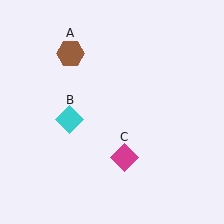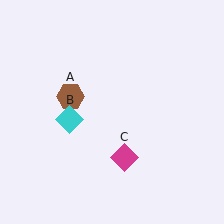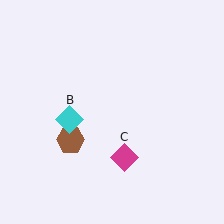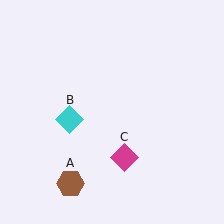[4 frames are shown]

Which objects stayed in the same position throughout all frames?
Cyan diamond (object B) and magenta diamond (object C) remained stationary.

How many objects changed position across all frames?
1 object changed position: brown hexagon (object A).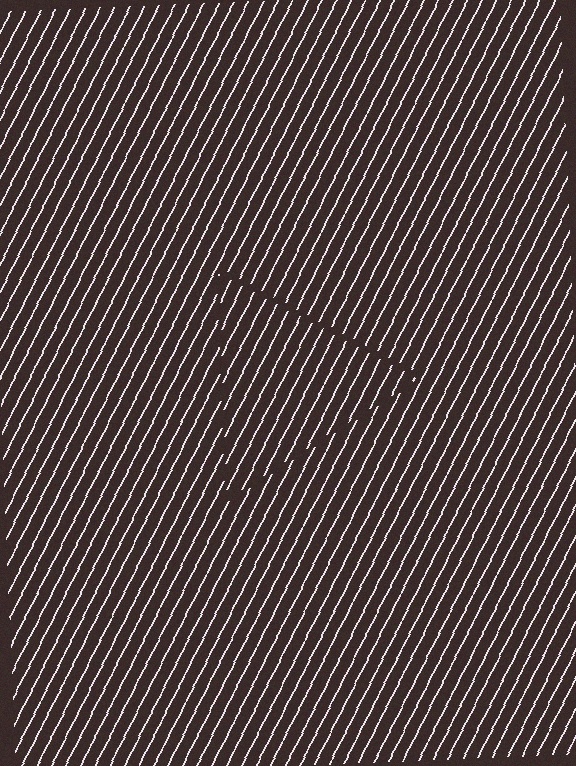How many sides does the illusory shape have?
3 sides — the line-ends trace a triangle.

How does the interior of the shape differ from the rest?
The interior of the shape contains the same grating, shifted by half a period — the contour is defined by the phase discontinuity where line-ends from the inner and outer gratings abut.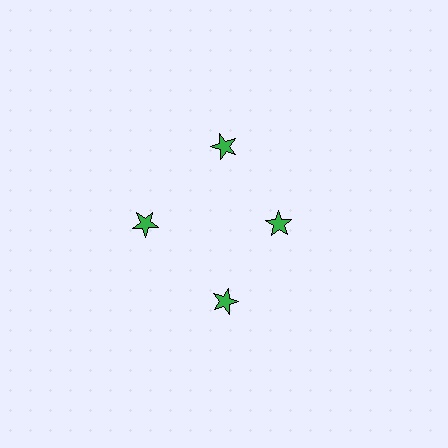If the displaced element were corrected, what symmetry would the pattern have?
It would have 4-fold rotational symmetry — the pattern would map onto itself every 90 degrees.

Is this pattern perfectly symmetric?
No. The 4 green stars are arranged in a ring, but one element near the 3 o'clock position is pulled inward toward the center, breaking the 4-fold rotational symmetry.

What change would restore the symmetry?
The symmetry would be restored by moving it outward, back onto the ring so that all 4 stars sit at equal angles and equal distance from the center.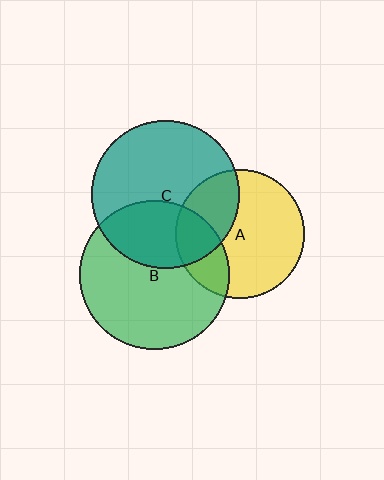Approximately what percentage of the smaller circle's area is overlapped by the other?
Approximately 30%.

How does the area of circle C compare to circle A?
Approximately 1.3 times.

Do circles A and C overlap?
Yes.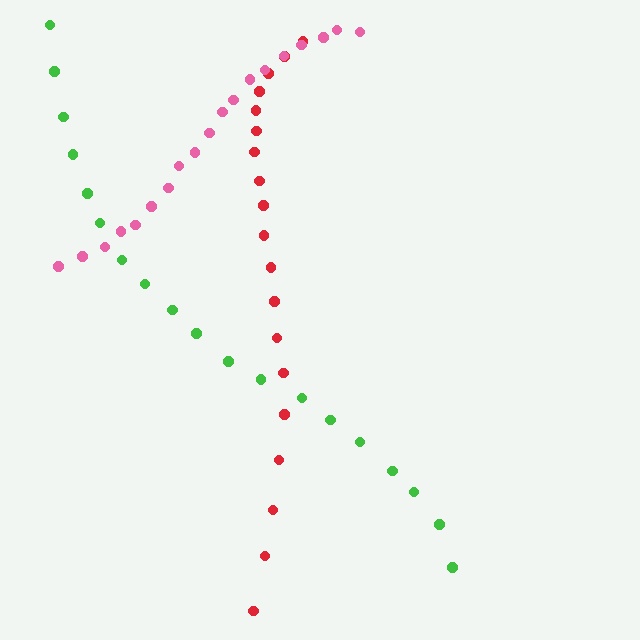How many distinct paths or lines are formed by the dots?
There are 3 distinct paths.